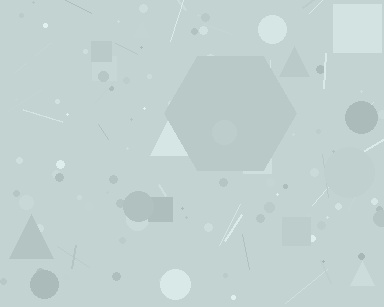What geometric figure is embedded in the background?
A hexagon is embedded in the background.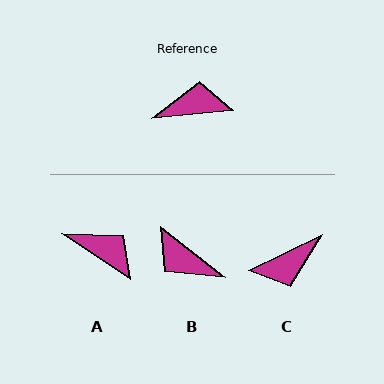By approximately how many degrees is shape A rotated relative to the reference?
Approximately 39 degrees clockwise.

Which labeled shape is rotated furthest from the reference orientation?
C, about 160 degrees away.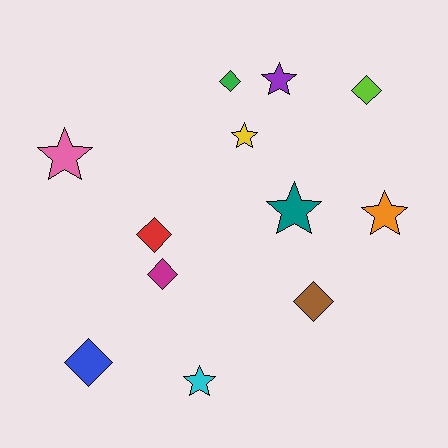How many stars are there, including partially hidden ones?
There are 6 stars.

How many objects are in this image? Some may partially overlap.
There are 12 objects.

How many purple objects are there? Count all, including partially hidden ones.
There is 1 purple object.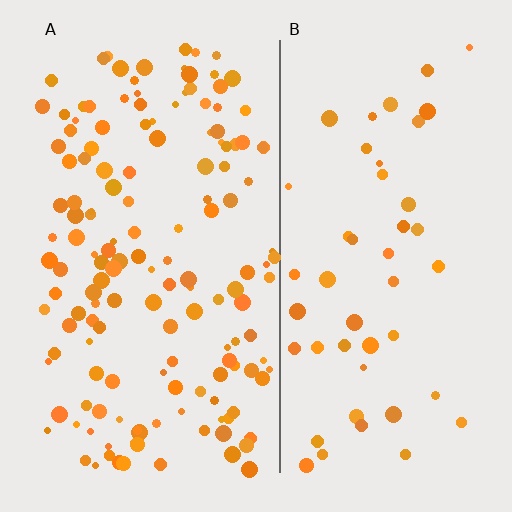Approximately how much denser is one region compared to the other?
Approximately 3.2× — region A over region B.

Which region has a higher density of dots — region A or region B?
A (the left).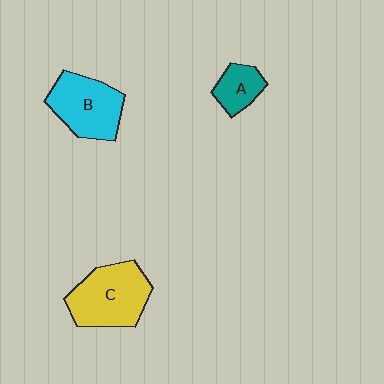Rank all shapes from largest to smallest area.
From largest to smallest: C (yellow), B (cyan), A (teal).